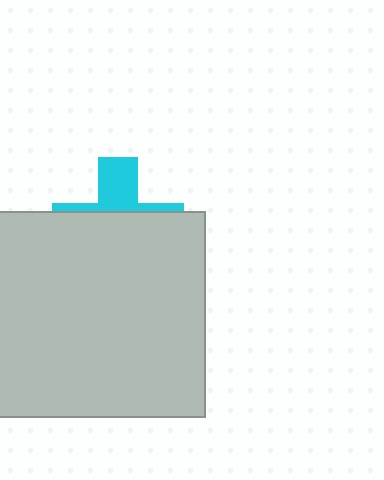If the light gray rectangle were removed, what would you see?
You would see the complete cyan cross.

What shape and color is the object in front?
The object in front is a light gray rectangle.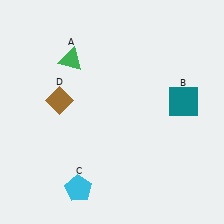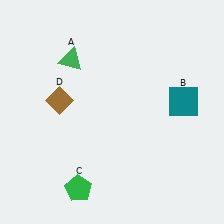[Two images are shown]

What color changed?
The pentagon (C) changed from cyan in Image 1 to green in Image 2.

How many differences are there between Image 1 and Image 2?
There is 1 difference between the two images.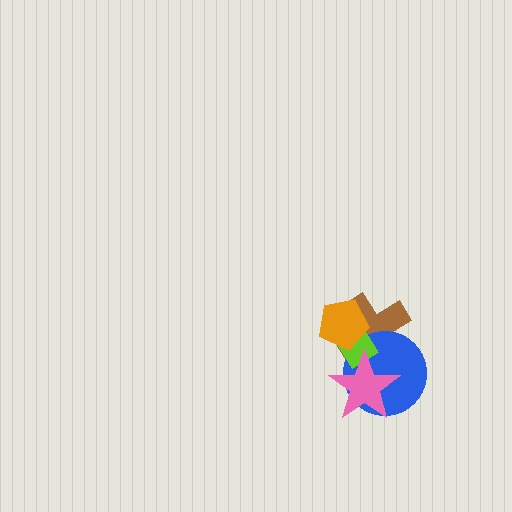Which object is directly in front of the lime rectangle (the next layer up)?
The orange pentagon is directly in front of the lime rectangle.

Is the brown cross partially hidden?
Yes, it is partially covered by another shape.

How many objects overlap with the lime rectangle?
4 objects overlap with the lime rectangle.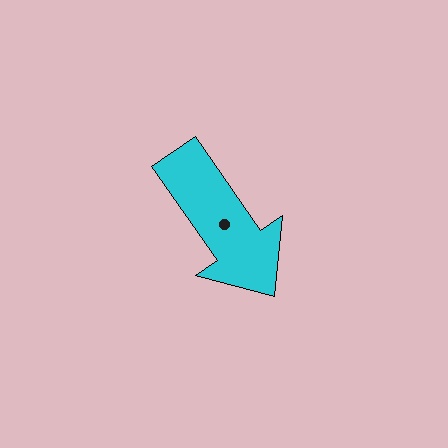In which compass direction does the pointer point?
Southeast.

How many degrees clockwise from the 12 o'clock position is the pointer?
Approximately 145 degrees.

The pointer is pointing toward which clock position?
Roughly 5 o'clock.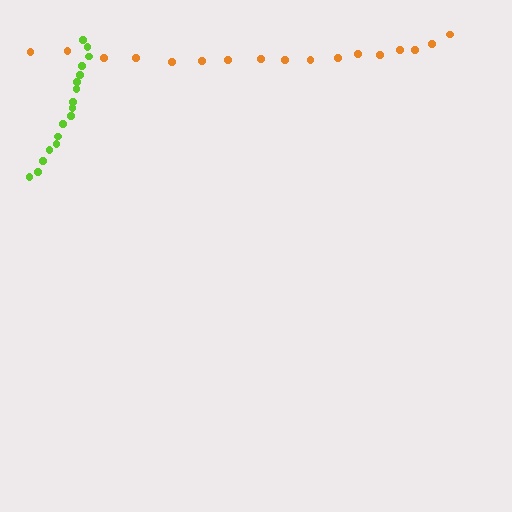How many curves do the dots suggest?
There are 2 distinct paths.